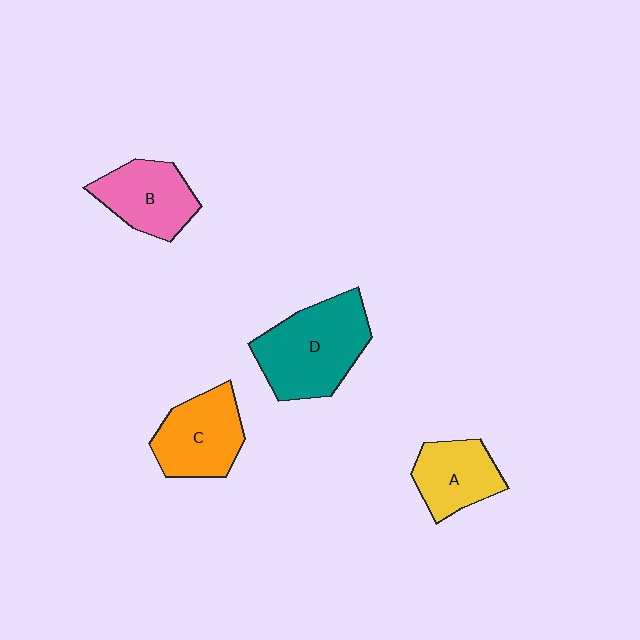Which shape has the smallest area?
Shape A (yellow).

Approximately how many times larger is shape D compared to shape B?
Approximately 1.5 times.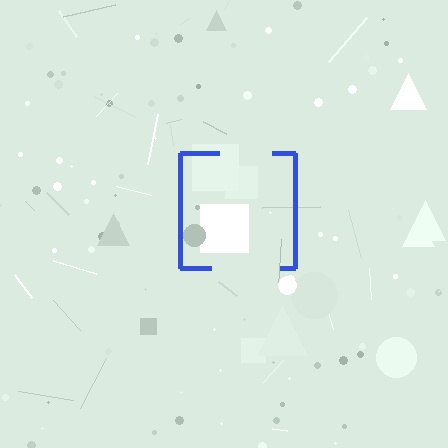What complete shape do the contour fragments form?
The contour fragments form a square.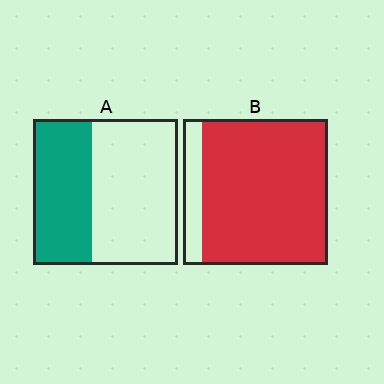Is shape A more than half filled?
No.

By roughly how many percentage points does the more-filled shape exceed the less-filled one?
By roughly 45 percentage points (B over A).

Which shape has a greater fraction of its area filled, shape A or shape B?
Shape B.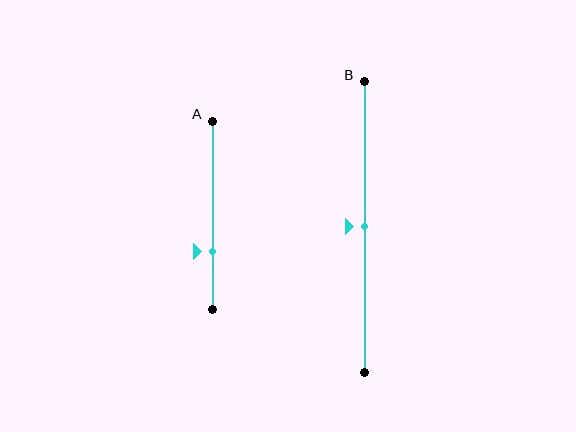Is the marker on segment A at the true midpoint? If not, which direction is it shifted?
No, the marker on segment A is shifted downward by about 19% of the segment length.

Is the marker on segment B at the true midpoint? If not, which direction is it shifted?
Yes, the marker on segment B is at the true midpoint.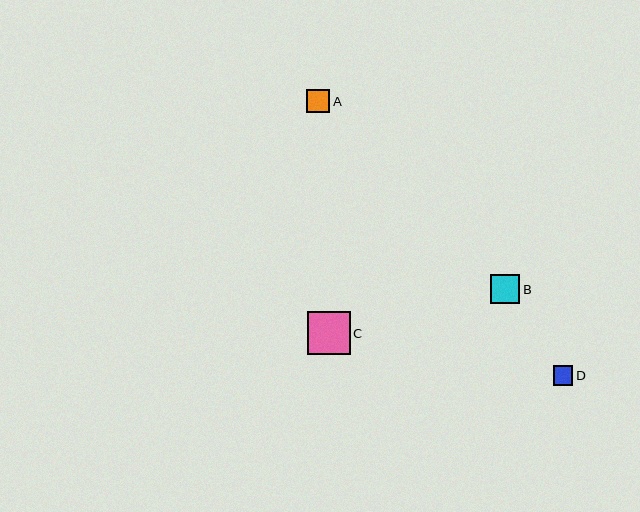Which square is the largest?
Square C is the largest with a size of approximately 43 pixels.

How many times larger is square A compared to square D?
Square A is approximately 1.2 times the size of square D.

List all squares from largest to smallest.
From largest to smallest: C, B, A, D.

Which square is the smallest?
Square D is the smallest with a size of approximately 20 pixels.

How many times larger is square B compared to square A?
Square B is approximately 1.2 times the size of square A.